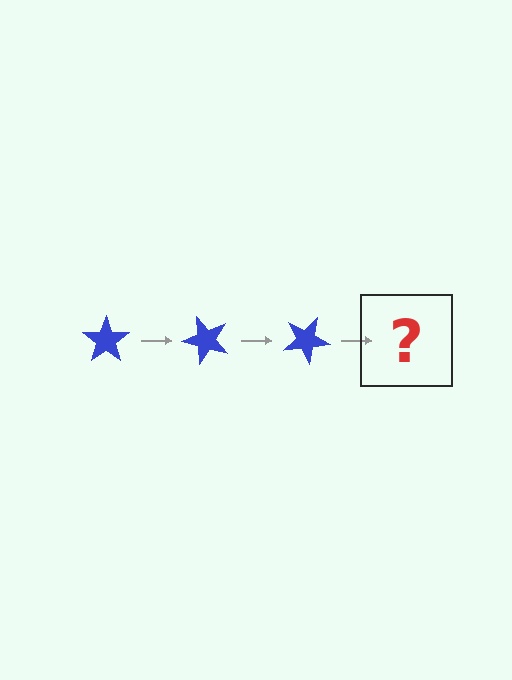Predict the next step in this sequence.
The next step is a blue star rotated 150 degrees.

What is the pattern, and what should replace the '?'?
The pattern is that the star rotates 50 degrees each step. The '?' should be a blue star rotated 150 degrees.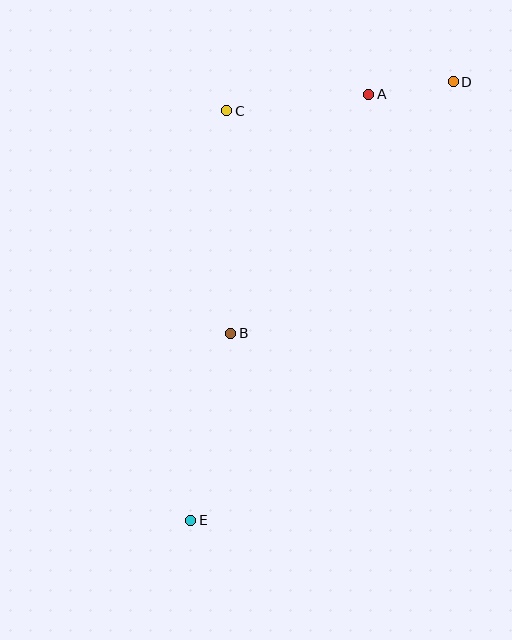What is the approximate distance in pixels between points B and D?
The distance between B and D is approximately 336 pixels.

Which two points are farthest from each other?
Points D and E are farthest from each other.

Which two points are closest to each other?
Points A and D are closest to each other.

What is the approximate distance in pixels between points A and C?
The distance between A and C is approximately 143 pixels.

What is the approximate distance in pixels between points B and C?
The distance between B and C is approximately 223 pixels.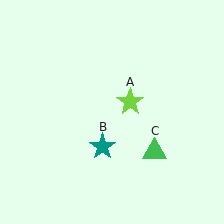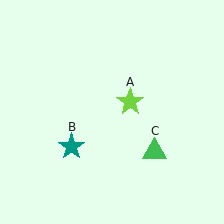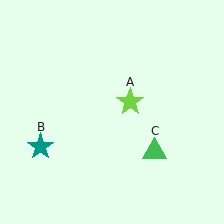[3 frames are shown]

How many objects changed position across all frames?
1 object changed position: teal star (object B).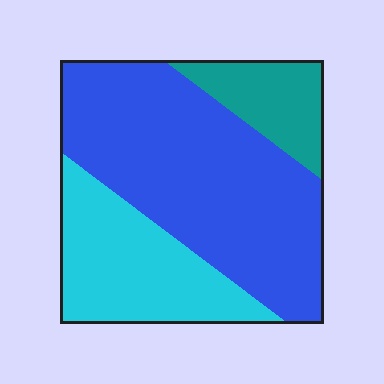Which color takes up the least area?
Teal, at roughly 15%.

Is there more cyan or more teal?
Cyan.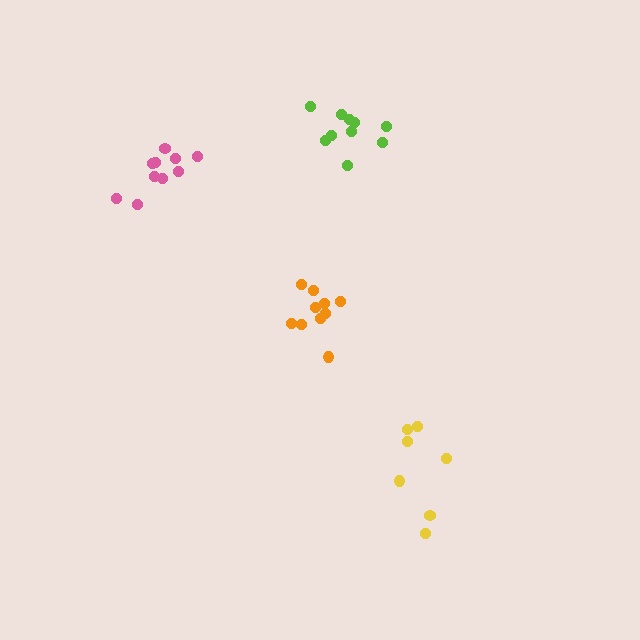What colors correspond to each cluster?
The clusters are colored: pink, yellow, orange, lime.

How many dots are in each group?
Group 1: 10 dots, Group 2: 7 dots, Group 3: 10 dots, Group 4: 10 dots (37 total).